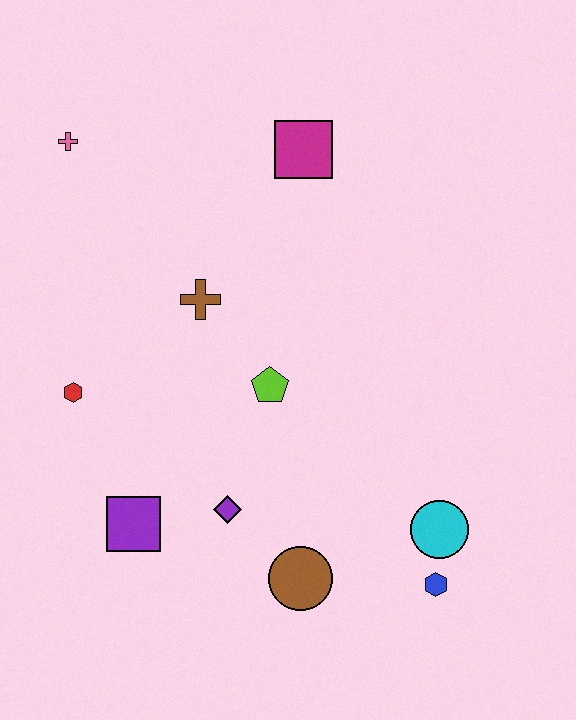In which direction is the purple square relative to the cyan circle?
The purple square is to the left of the cyan circle.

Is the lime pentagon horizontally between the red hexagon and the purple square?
No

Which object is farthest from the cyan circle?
The pink cross is farthest from the cyan circle.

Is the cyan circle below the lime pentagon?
Yes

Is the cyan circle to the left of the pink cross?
No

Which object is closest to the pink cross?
The brown cross is closest to the pink cross.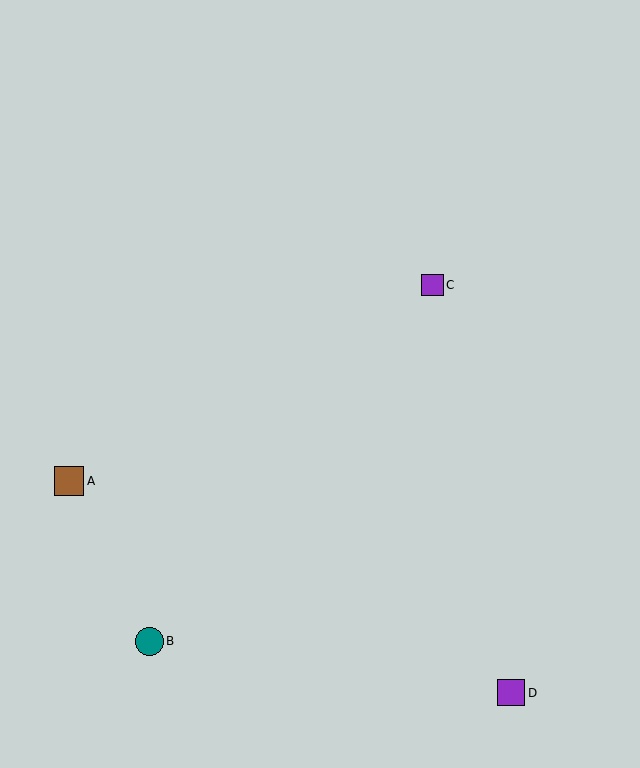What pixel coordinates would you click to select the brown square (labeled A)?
Click at (69, 481) to select the brown square A.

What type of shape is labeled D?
Shape D is a purple square.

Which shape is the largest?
The brown square (labeled A) is the largest.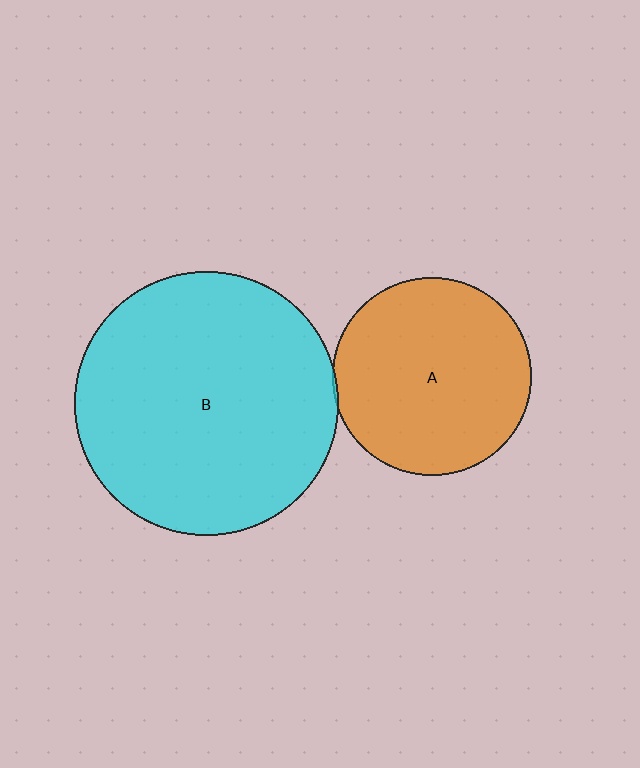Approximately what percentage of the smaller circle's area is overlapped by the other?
Approximately 5%.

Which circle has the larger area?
Circle B (cyan).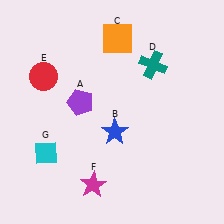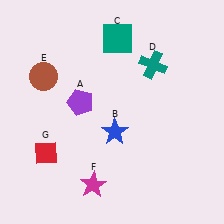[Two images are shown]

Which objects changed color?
C changed from orange to teal. E changed from red to brown. G changed from cyan to red.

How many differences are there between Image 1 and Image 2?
There are 3 differences between the two images.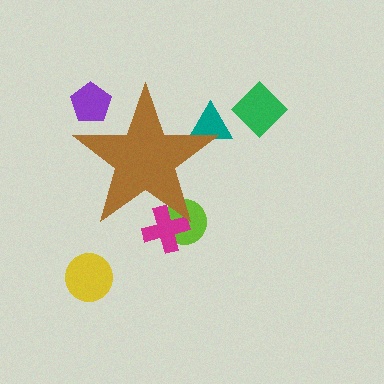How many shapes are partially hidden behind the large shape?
4 shapes are partially hidden.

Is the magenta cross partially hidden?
Yes, the magenta cross is partially hidden behind the brown star.